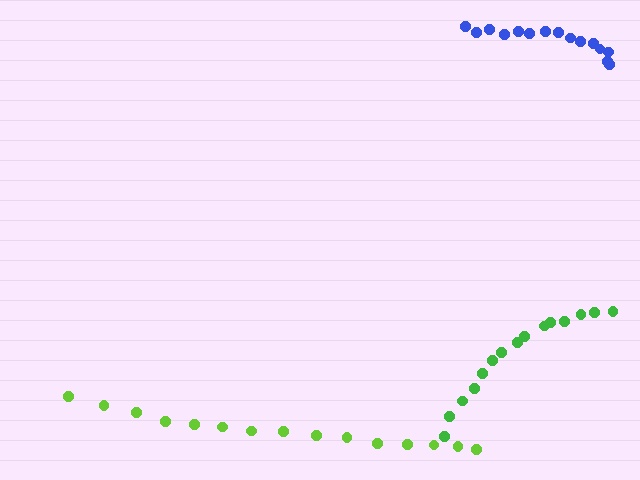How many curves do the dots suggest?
There are 3 distinct paths.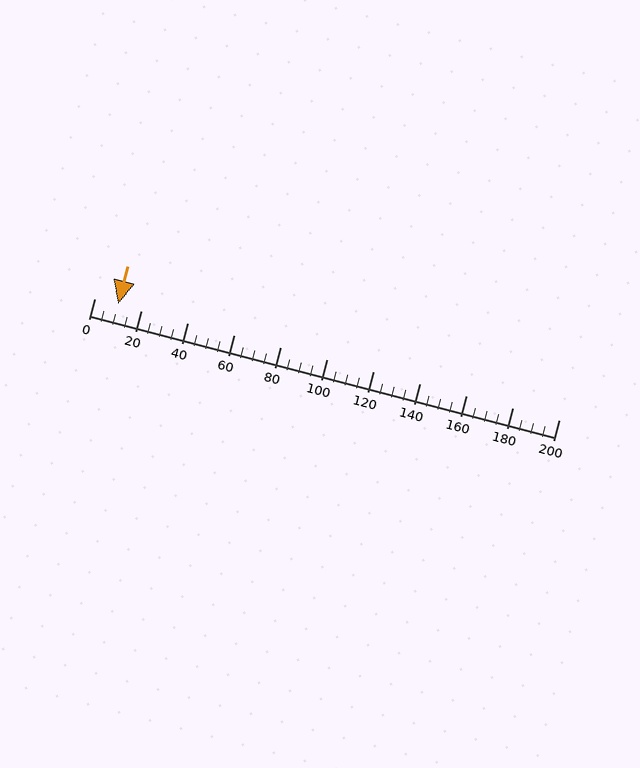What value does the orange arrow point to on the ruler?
The orange arrow points to approximately 10.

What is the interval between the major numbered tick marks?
The major tick marks are spaced 20 units apart.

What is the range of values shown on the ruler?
The ruler shows values from 0 to 200.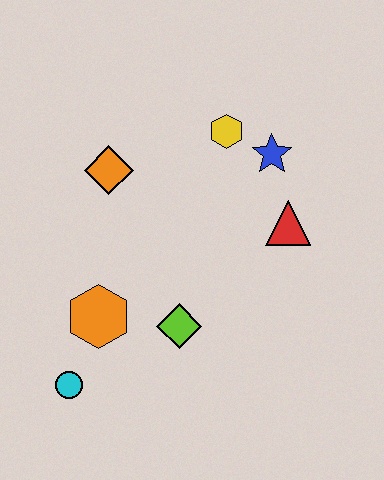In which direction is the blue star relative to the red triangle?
The blue star is above the red triangle.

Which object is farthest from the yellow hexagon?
The cyan circle is farthest from the yellow hexagon.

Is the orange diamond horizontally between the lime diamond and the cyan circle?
Yes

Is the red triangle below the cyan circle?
No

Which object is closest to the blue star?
The yellow hexagon is closest to the blue star.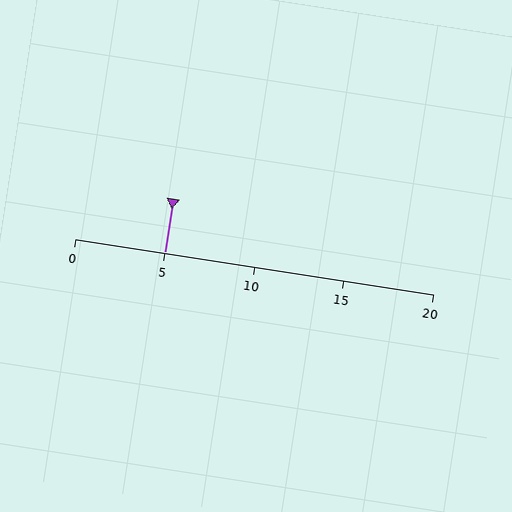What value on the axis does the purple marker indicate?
The marker indicates approximately 5.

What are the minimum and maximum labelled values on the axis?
The axis runs from 0 to 20.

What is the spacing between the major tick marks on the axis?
The major ticks are spaced 5 apart.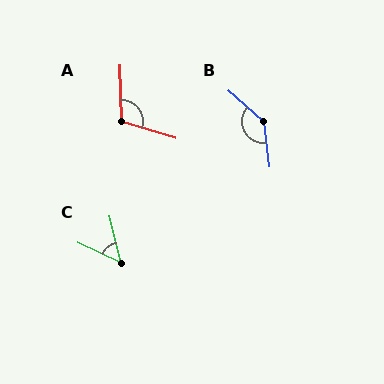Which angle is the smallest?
C, at approximately 51 degrees.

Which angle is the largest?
B, at approximately 138 degrees.